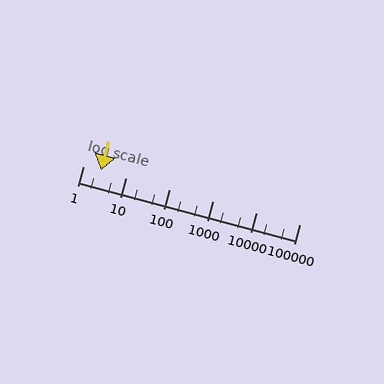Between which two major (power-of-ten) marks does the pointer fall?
The pointer is between 1 and 10.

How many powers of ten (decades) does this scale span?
The scale spans 5 decades, from 1 to 100000.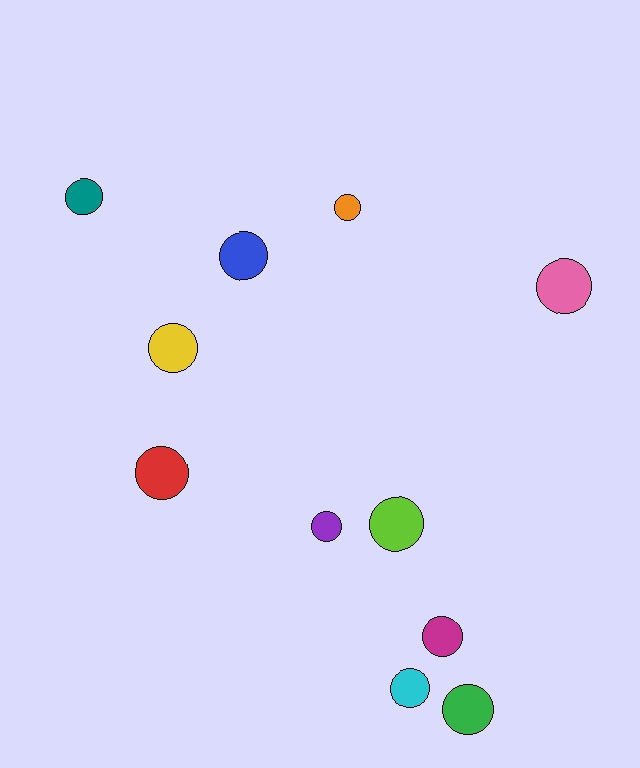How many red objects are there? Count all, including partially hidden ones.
There is 1 red object.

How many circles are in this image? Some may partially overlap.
There are 11 circles.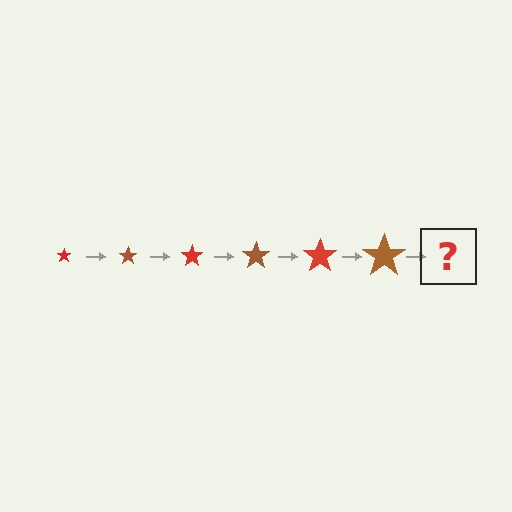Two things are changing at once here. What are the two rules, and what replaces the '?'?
The two rules are that the star grows larger each step and the color cycles through red and brown. The '?' should be a red star, larger than the previous one.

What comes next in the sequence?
The next element should be a red star, larger than the previous one.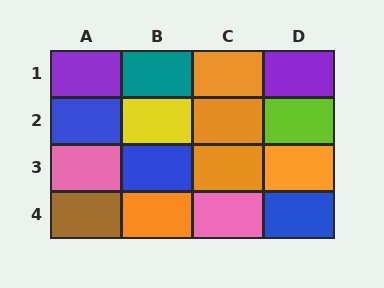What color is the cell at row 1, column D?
Purple.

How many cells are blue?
3 cells are blue.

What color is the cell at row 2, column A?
Blue.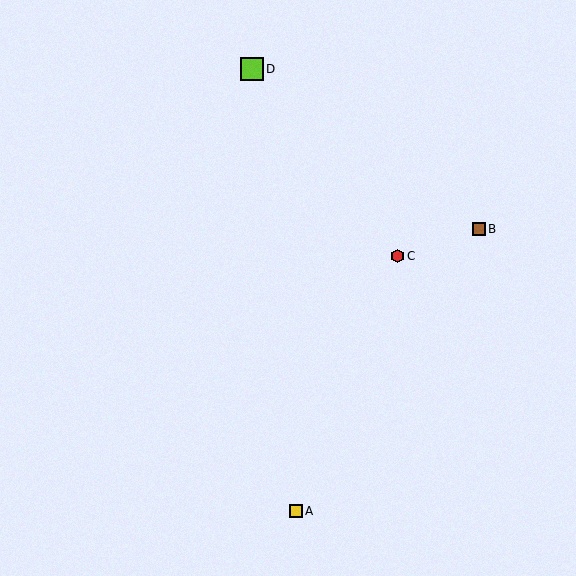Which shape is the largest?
The lime square (labeled D) is the largest.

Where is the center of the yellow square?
The center of the yellow square is at (296, 511).